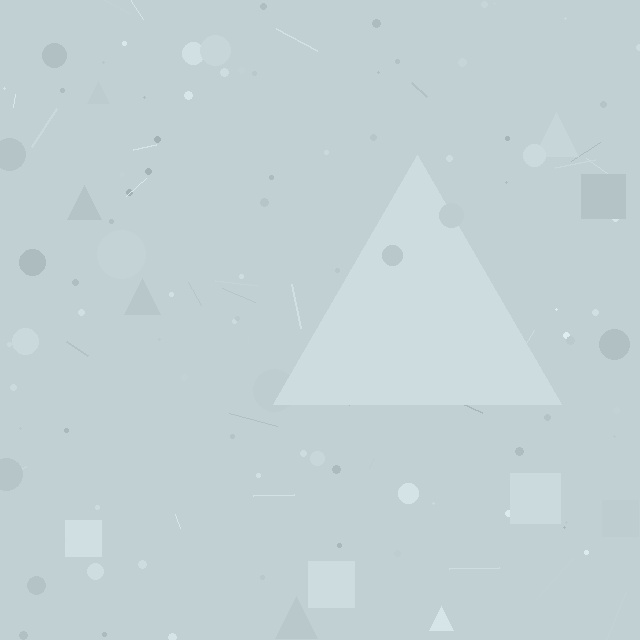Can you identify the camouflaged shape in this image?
The camouflaged shape is a triangle.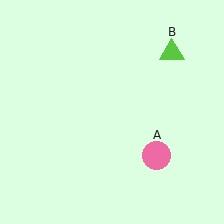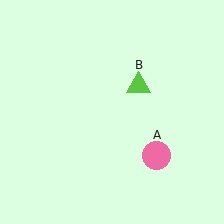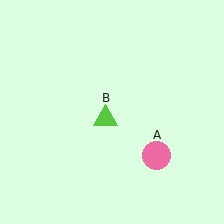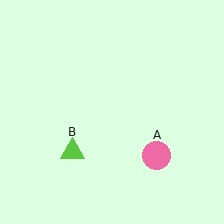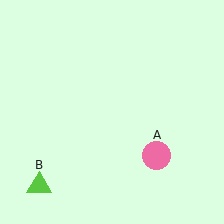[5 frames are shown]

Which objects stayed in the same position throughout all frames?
Pink circle (object A) remained stationary.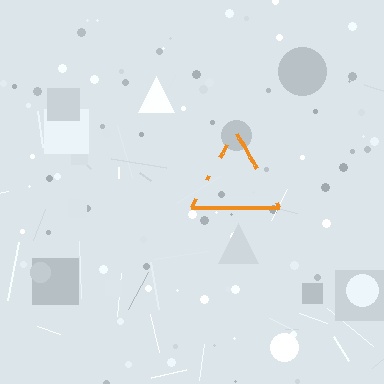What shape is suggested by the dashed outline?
The dashed outline suggests a triangle.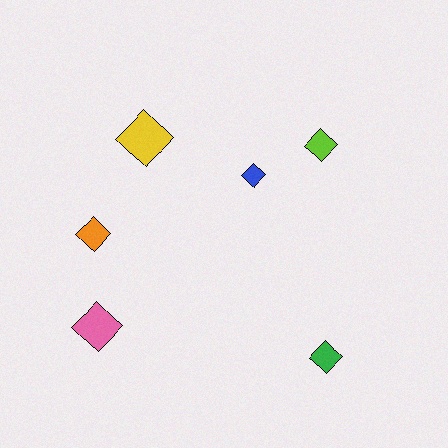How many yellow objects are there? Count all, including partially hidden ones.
There is 1 yellow object.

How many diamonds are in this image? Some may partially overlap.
There are 6 diamonds.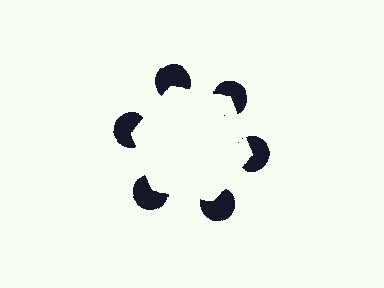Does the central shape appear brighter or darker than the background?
It typically appears slightly brighter than the background, even though no actual brightness change is drawn.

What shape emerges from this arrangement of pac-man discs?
An illusory hexagon — its edges are inferred from the aligned wedge cuts in the pac-man discs, not physically drawn.